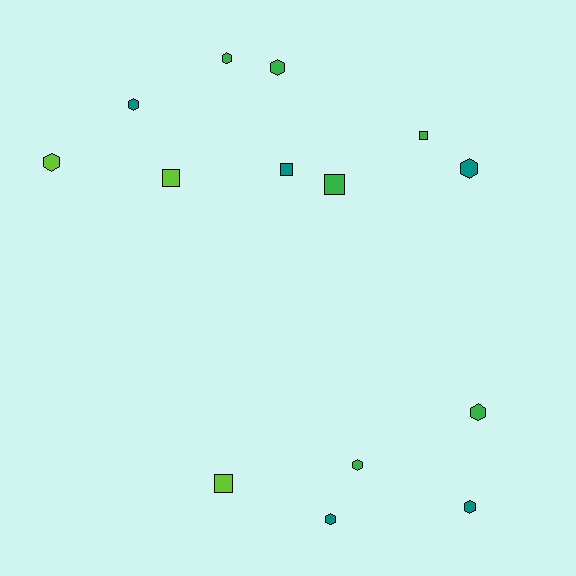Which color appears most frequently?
Green, with 6 objects.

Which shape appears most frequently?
Hexagon, with 9 objects.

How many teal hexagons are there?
There are 4 teal hexagons.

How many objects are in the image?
There are 14 objects.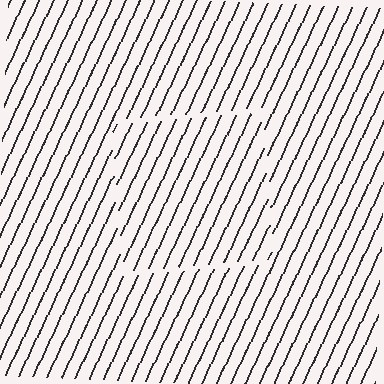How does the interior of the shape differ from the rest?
The interior of the shape contains the same grating, shifted by half a period — the contour is defined by the phase discontinuity where line-ends from the inner and outer gratings abut.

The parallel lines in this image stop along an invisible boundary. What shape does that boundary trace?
An illusory square. The interior of the shape contains the same grating, shifted by half a period — the contour is defined by the phase discontinuity where line-ends from the inner and outer gratings abut.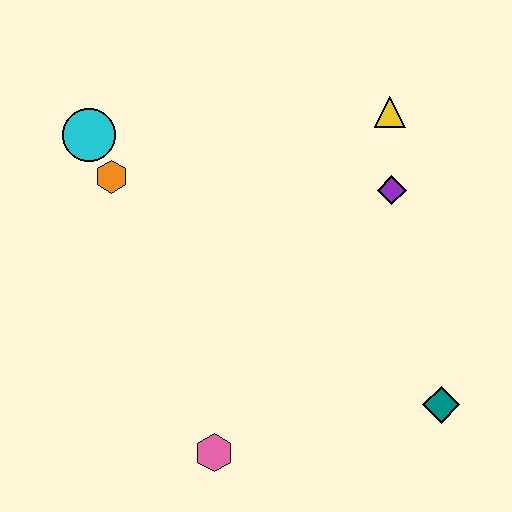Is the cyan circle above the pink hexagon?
Yes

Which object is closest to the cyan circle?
The orange hexagon is closest to the cyan circle.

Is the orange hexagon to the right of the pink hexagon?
No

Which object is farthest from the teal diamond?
The cyan circle is farthest from the teal diamond.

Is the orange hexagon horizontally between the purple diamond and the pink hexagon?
No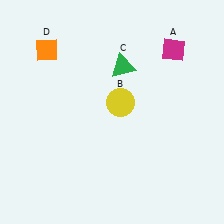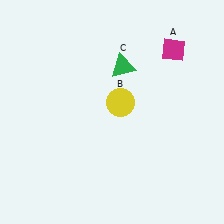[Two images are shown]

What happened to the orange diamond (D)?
The orange diamond (D) was removed in Image 2. It was in the top-left area of Image 1.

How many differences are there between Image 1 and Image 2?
There is 1 difference between the two images.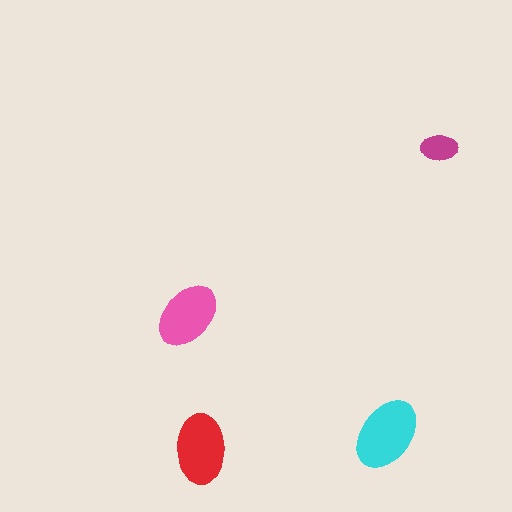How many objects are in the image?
There are 4 objects in the image.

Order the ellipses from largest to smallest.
the cyan one, the red one, the pink one, the magenta one.